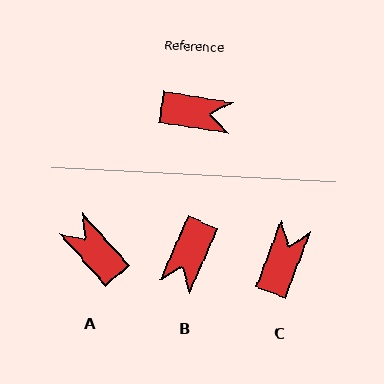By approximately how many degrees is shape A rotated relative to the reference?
Approximately 141 degrees counter-clockwise.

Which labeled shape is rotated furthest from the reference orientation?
A, about 141 degrees away.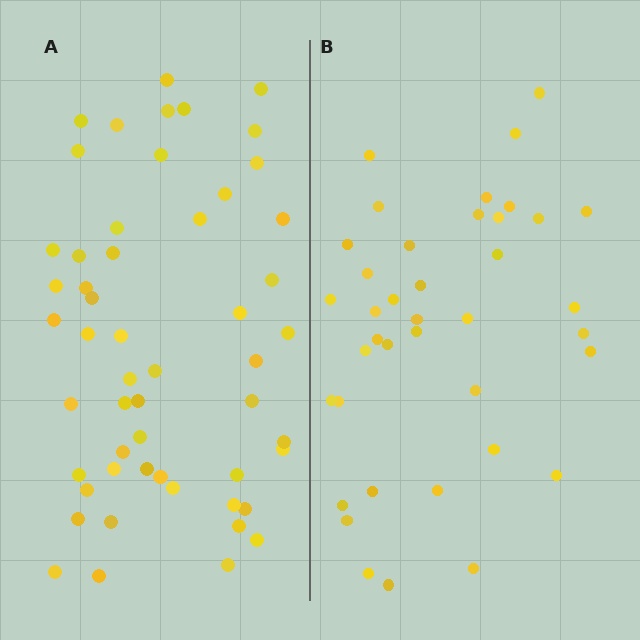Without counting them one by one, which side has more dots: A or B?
Region A (the left region) has more dots.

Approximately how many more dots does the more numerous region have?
Region A has approximately 15 more dots than region B.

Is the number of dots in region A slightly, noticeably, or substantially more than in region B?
Region A has noticeably more, but not dramatically so. The ratio is roughly 1.4 to 1.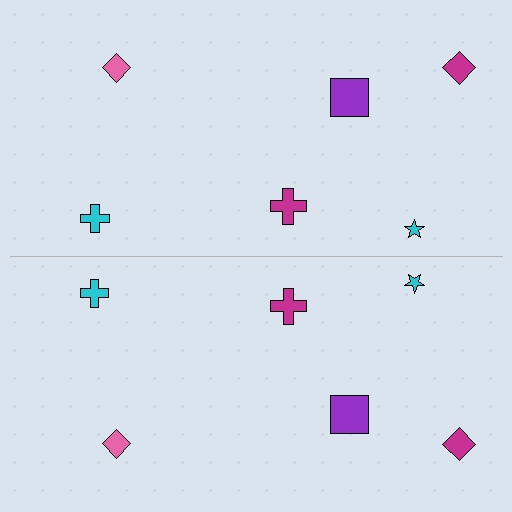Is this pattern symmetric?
Yes, this pattern has bilateral (reflection) symmetry.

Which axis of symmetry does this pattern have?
The pattern has a horizontal axis of symmetry running through the center of the image.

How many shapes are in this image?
There are 12 shapes in this image.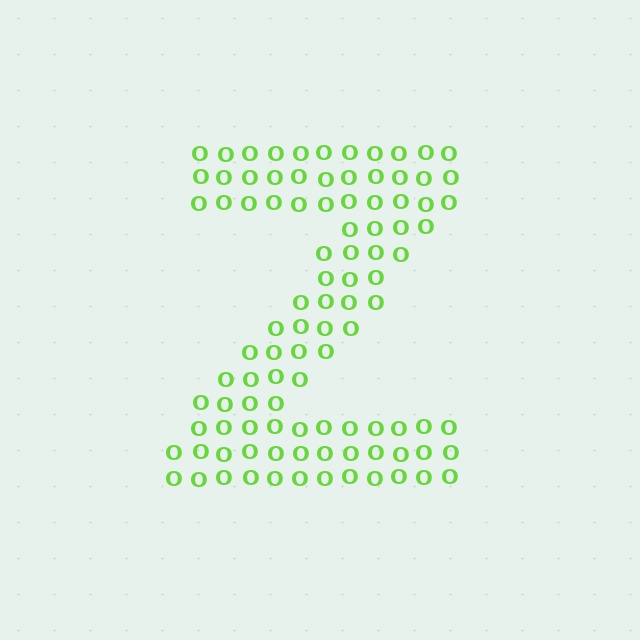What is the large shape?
The large shape is the letter Z.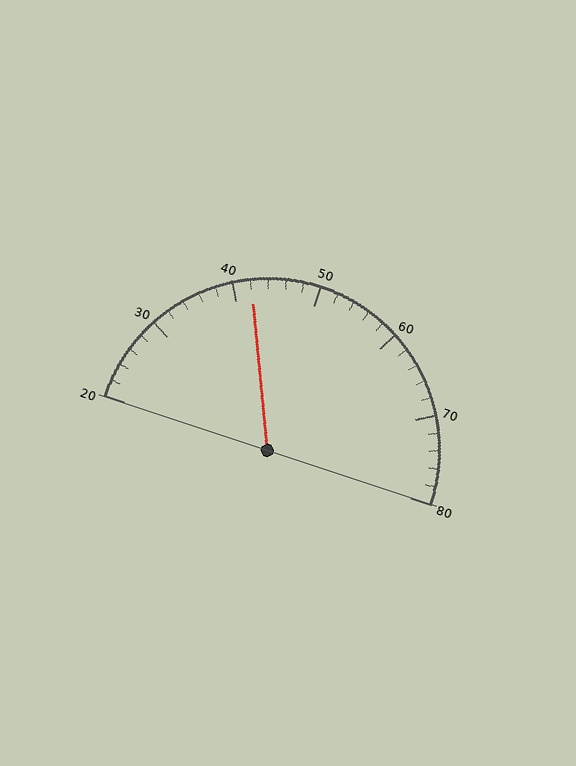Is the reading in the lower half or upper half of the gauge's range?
The reading is in the lower half of the range (20 to 80).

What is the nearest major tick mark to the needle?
The nearest major tick mark is 40.